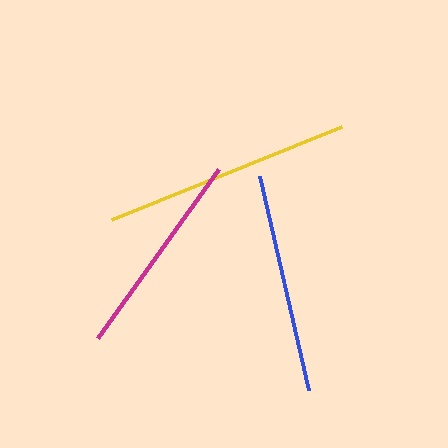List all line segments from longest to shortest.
From longest to shortest: yellow, blue, magenta.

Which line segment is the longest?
The yellow line is the longest at approximately 248 pixels.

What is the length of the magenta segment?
The magenta segment is approximately 207 pixels long.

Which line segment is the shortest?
The magenta line is the shortest at approximately 207 pixels.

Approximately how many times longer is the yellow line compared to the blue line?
The yellow line is approximately 1.1 times the length of the blue line.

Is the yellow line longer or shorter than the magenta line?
The yellow line is longer than the magenta line.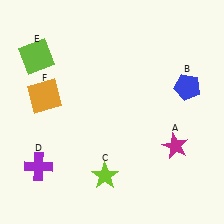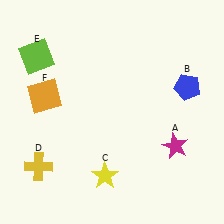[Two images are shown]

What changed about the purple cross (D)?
In Image 1, D is purple. In Image 2, it changed to yellow.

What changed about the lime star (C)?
In Image 1, C is lime. In Image 2, it changed to yellow.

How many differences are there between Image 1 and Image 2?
There are 2 differences between the two images.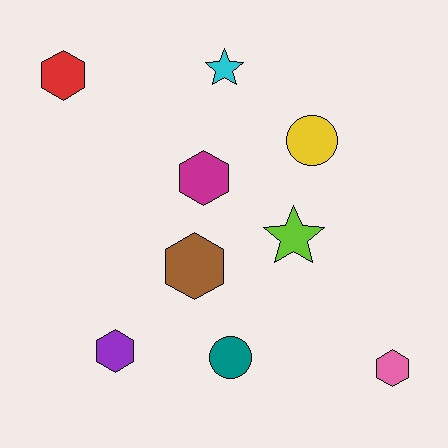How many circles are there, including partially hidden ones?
There are 2 circles.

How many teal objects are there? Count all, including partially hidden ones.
There is 1 teal object.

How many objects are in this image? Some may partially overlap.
There are 9 objects.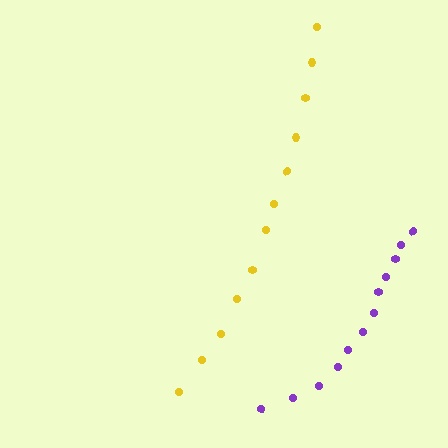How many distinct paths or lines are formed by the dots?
There are 2 distinct paths.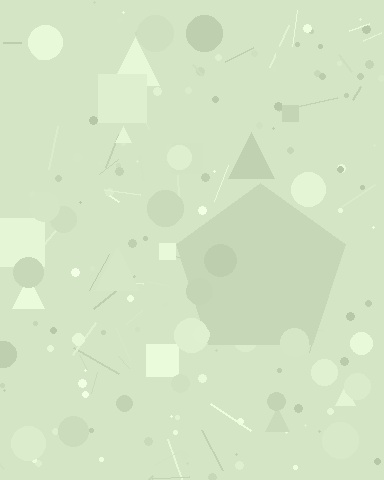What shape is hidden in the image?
A pentagon is hidden in the image.